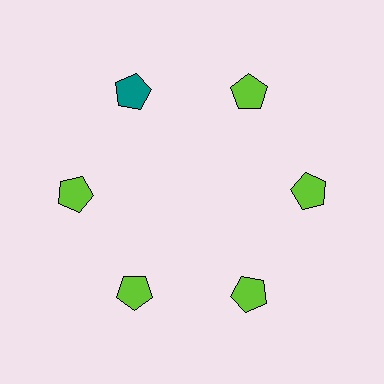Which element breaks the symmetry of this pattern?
The teal pentagon at roughly the 11 o'clock position breaks the symmetry. All other shapes are lime pentagons.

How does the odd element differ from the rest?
It has a different color: teal instead of lime.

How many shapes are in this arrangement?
There are 6 shapes arranged in a ring pattern.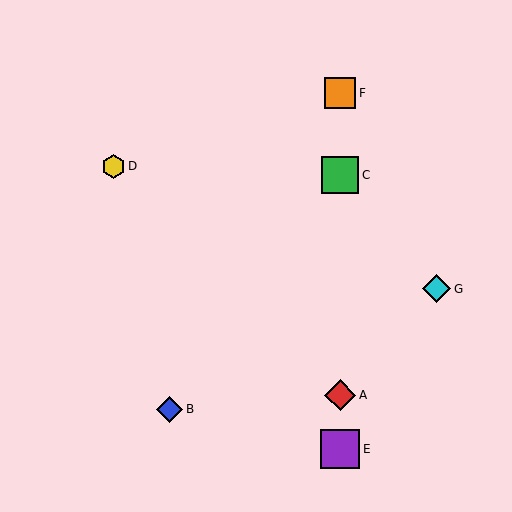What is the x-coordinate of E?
Object E is at x≈340.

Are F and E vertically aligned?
Yes, both are at x≈340.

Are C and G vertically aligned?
No, C is at x≈340 and G is at x≈437.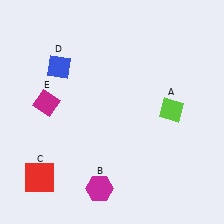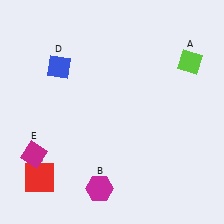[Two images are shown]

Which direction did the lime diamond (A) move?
The lime diamond (A) moved up.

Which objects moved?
The objects that moved are: the lime diamond (A), the magenta diamond (E).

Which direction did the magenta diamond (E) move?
The magenta diamond (E) moved down.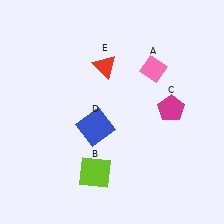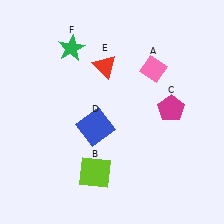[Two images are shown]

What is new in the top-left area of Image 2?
A green star (F) was added in the top-left area of Image 2.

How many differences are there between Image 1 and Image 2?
There is 1 difference between the two images.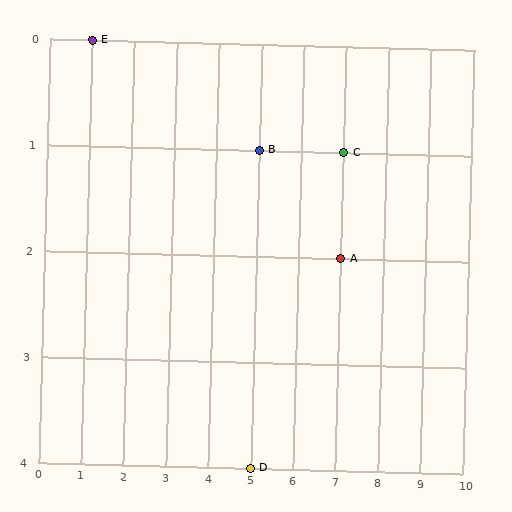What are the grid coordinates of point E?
Point E is at grid coordinates (1, 0).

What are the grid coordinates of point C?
Point C is at grid coordinates (7, 1).